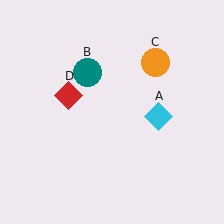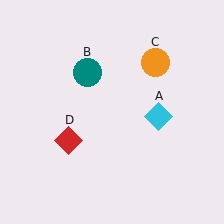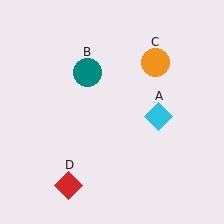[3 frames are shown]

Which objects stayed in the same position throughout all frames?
Cyan diamond (object A) and teal circle (object B) and orange circle (object C) remained stationary.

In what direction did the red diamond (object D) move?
The red diamond (object D) moved down.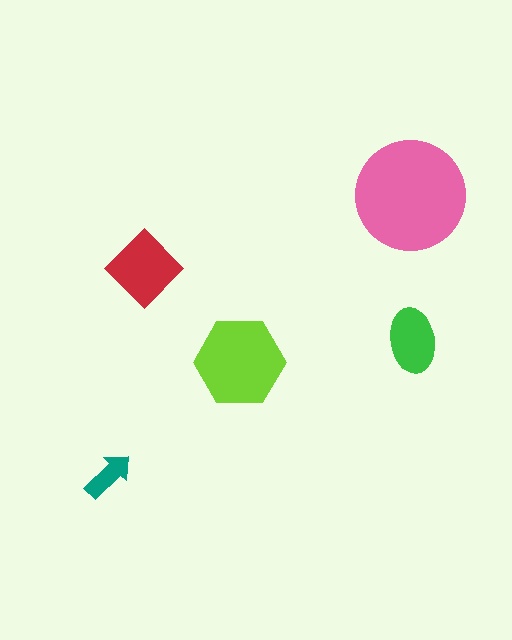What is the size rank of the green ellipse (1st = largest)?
4th.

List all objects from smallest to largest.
The teal arrow, the green ellipse, the red diamond, the lime hexagon, the pink circle.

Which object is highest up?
The pink circle is topmost.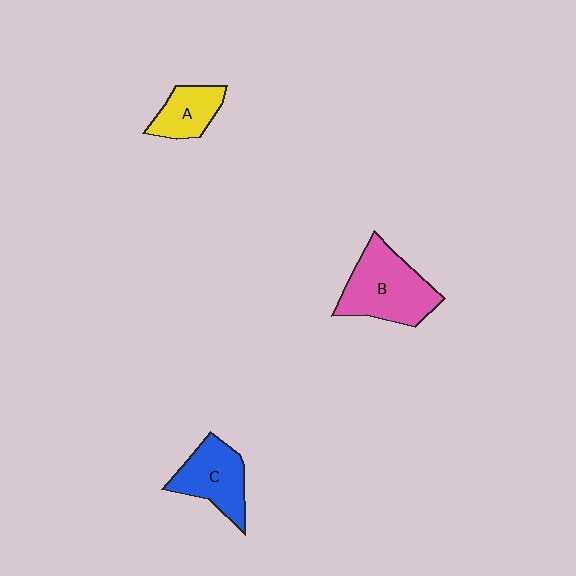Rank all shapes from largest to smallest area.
From largest to smallest: B (pink), C (blue), A (yellow).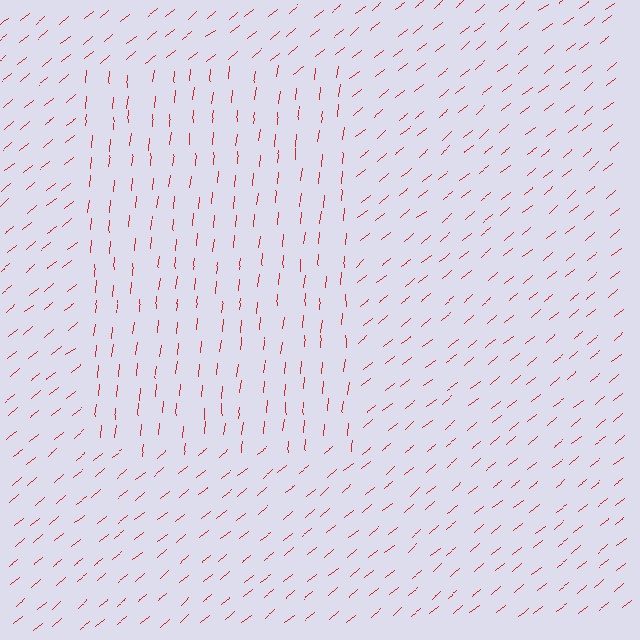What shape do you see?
I see a rectangle.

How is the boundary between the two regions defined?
The boundary is defined purely by a change in line orientation (approximately 45 degrees difference). All lines are the same color and thickness.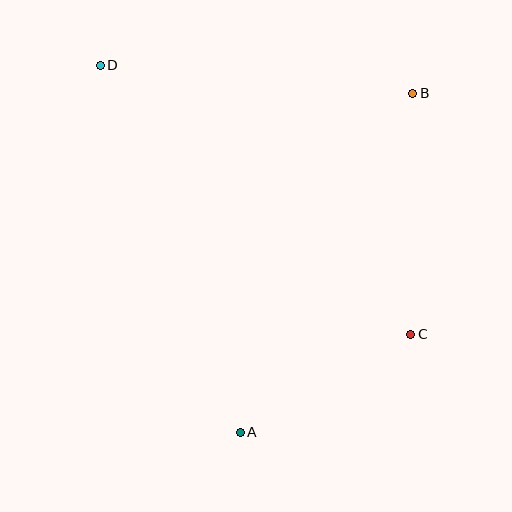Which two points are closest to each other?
Points A and C are closest to each other.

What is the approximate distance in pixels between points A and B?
The distance between A and B is approximately 380 pixels.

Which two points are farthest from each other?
Points C and D are farthest from each other.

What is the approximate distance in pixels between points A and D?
The distance between A and D is approximately 393 pixels.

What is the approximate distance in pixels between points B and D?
The distance between B and D is approximately 314 pixels.